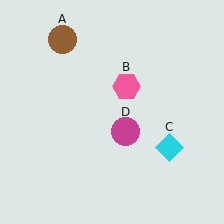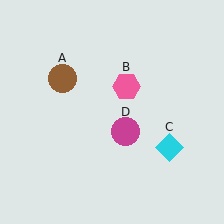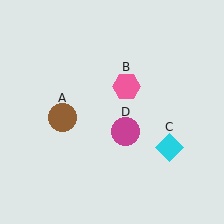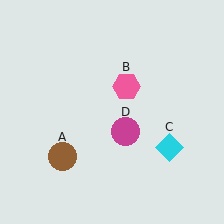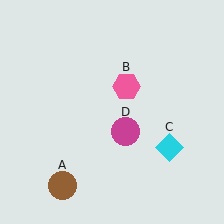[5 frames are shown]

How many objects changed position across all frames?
1 object changed position: brown circle (object A).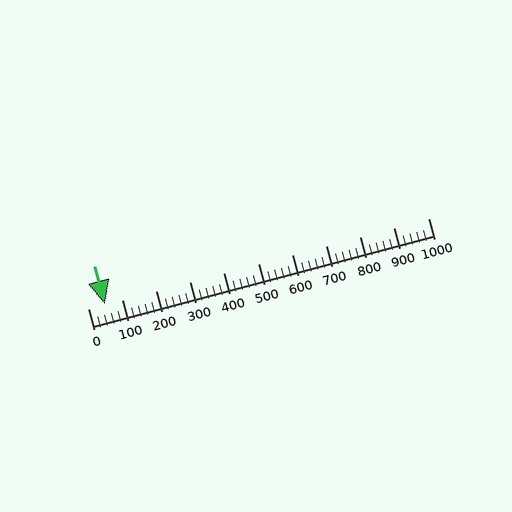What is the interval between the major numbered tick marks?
The major tick marks are spaced 100 units apart.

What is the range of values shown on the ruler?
The ruler shows values from 0 to 1000.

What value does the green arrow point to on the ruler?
The green arrow points to approximately 50.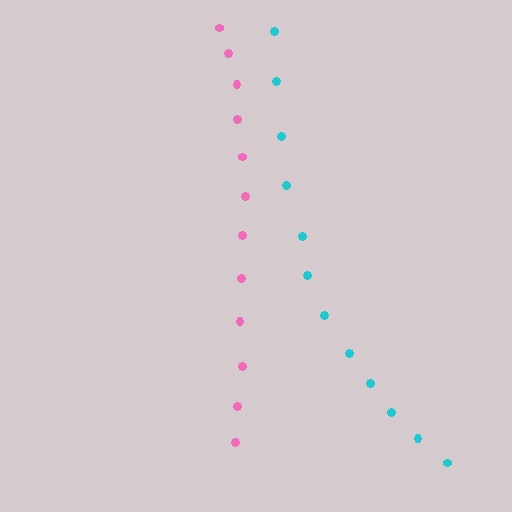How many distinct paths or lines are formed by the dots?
There are 2 distinct paths.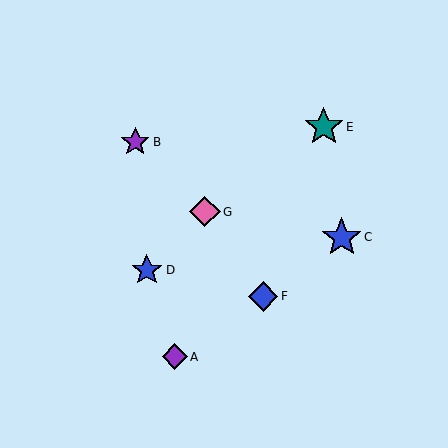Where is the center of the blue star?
The center of the blue star is at (342, 237).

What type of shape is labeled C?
Shape C is a blue star.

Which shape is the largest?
The blue star (labeled C) is the largest.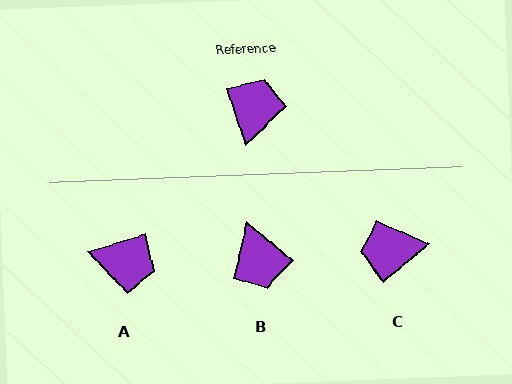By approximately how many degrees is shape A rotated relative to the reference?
Approximately 91 degrees clockwise.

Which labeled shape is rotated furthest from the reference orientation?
B, about 147 degrees away.